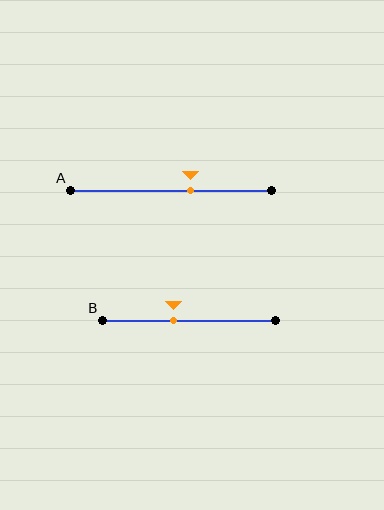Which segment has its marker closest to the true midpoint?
Segment B has its marker closest to the true midpoint.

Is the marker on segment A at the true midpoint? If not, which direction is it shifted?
No, the marker on segment A is shifted to the right by about 10% of the segment length.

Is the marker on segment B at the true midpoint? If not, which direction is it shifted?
No, the marker on segment B is shifted to the left by about 9% of the segment length.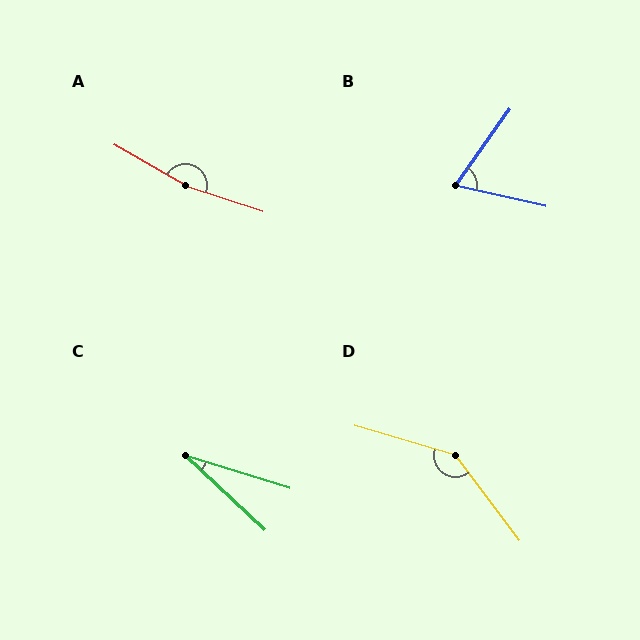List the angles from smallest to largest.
C (26°), B (68°), D (143°), A (169°).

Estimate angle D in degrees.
Approximately 143 degrees.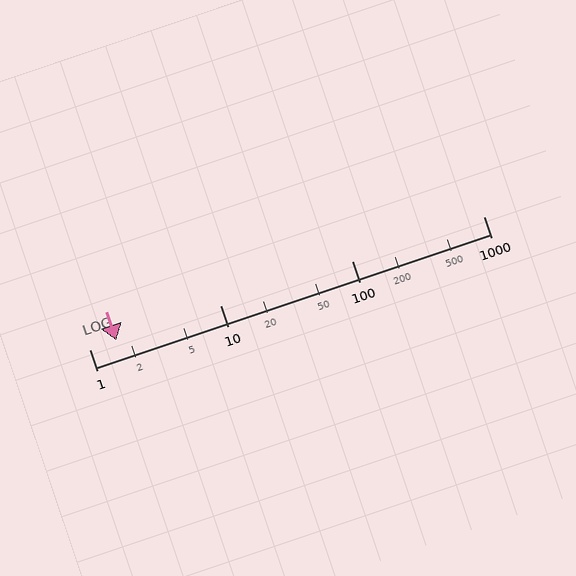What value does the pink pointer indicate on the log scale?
The pointer indicates approximately 1.6.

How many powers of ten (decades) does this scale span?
The scale spans 3 decades, from 1 to 1000.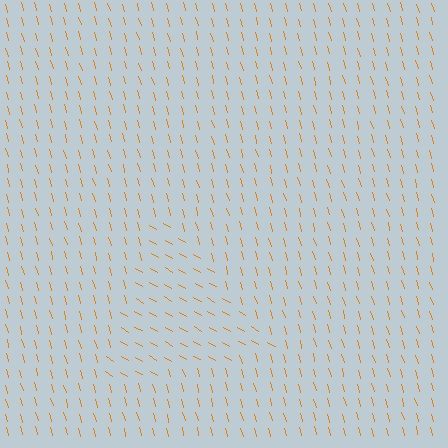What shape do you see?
I see a triangle.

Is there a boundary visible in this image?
Yes, there is a texture boundary formed by a change in line orientation.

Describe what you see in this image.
The image is filled with small orange line segments. A triangle region in the image has lines oriented differently from the surrounding lines, creating a visible texture boundary.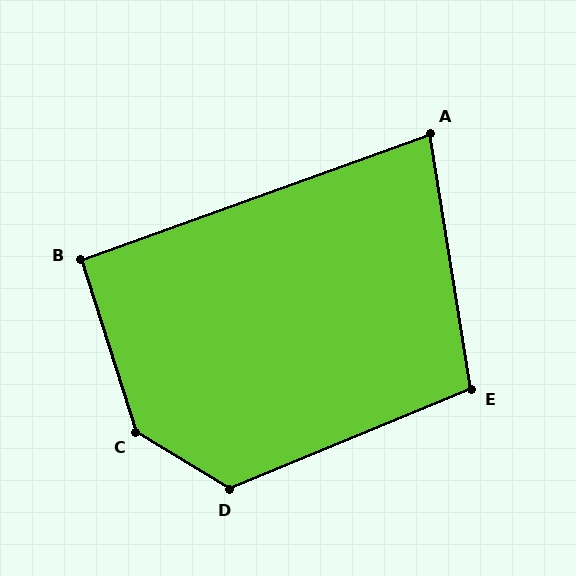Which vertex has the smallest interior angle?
A, at approximately 79 degrees.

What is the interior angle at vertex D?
Approximately 126 degrees (obtuse).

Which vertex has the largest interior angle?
C, at approximately 139 degrees.